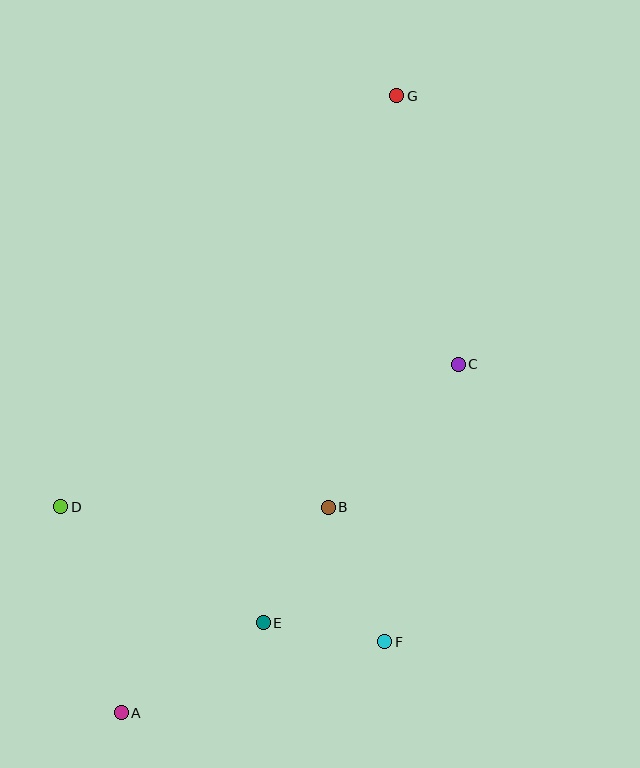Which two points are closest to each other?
Points E and F are closest to each other.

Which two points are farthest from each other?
Points A and G are farthest from each other.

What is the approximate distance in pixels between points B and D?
The distance between B and D is approximately 267 pixels.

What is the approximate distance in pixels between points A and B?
The distance between A and B is approximately 292 pixels.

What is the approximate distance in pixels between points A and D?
The distance between A and D is approximately 214 pixels.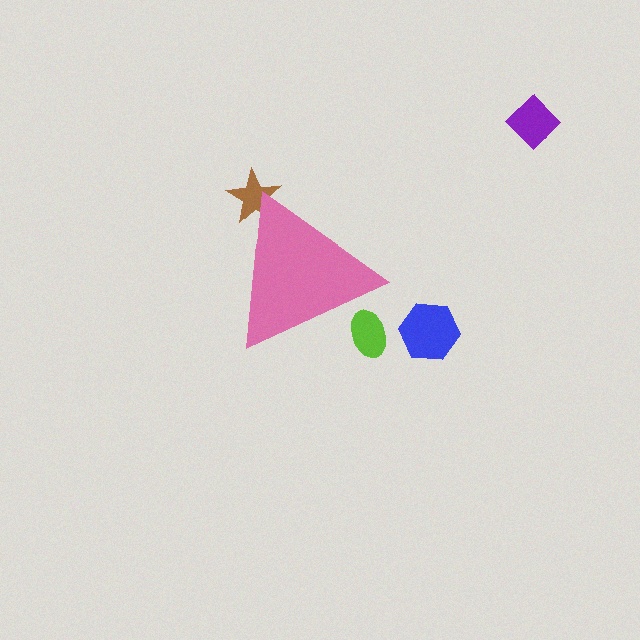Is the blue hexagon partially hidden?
No, the blue hexagon is fully visible.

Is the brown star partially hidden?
Yes, the brown star is partially hidden behind the pink triangle.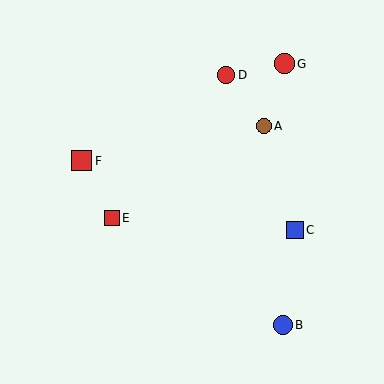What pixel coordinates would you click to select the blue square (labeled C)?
Click at (295, 230) to select the blue square C.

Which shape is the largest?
The red square (labeled F) is the largest.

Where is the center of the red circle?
The center of the red circle is at (284, 64).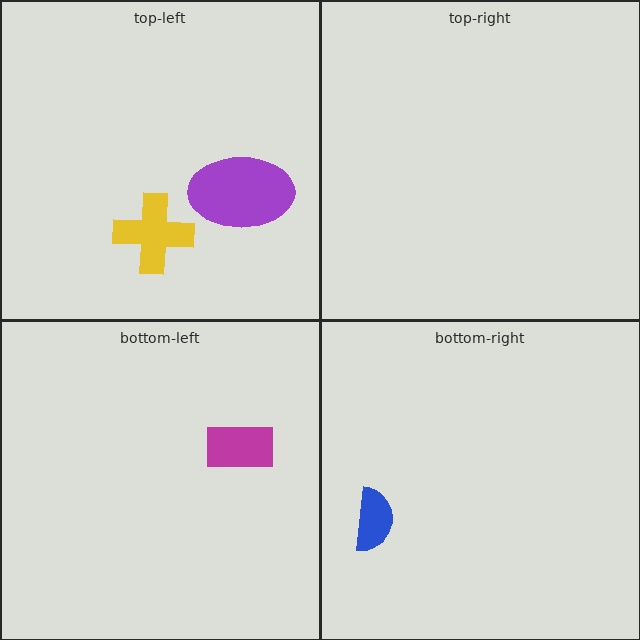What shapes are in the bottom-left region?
The magenta rectangle.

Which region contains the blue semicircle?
The bottom-right region.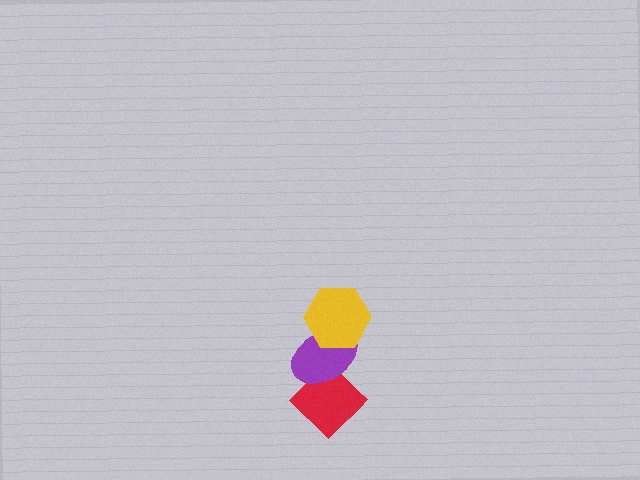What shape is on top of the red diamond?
The purple ellipse is on top of the red diamond.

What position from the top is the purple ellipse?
The purple ellipse is 2nd from the top.